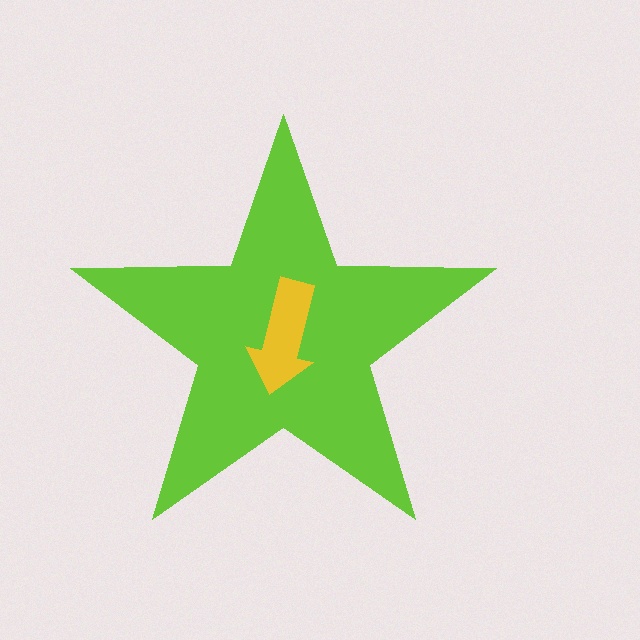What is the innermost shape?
The yellow arrow.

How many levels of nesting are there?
2.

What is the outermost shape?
The lime star.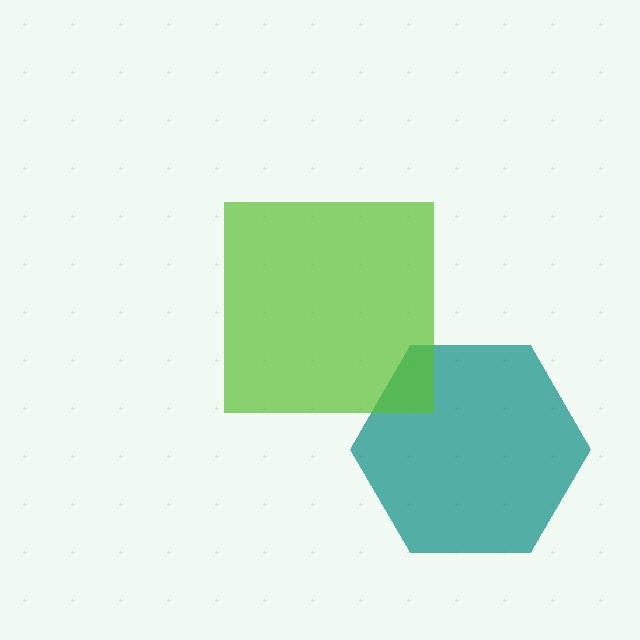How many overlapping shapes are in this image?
There are 2 overlapping shapes in the image.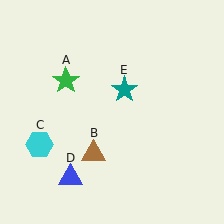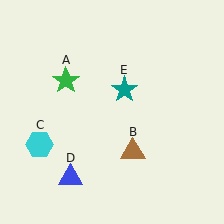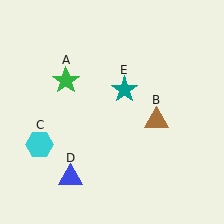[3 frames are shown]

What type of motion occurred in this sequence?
The brown triangle (object B) rotated counterclockwise around the center of the scene.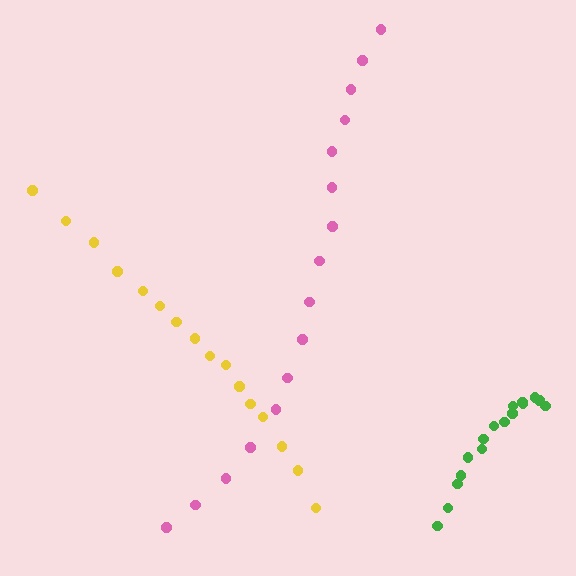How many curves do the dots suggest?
There are 3 distinct paths.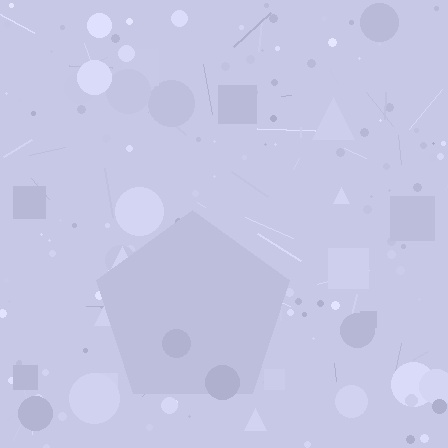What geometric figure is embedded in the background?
A pentagon is embedded in the background.